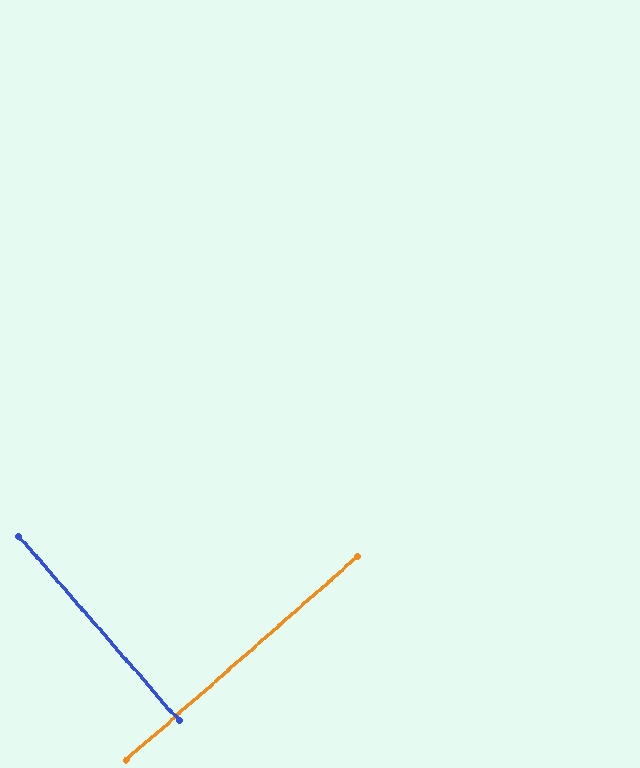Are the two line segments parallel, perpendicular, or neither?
Perpendicular — they meet at approximately 90°.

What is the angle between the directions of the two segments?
Approximately 90 degrees.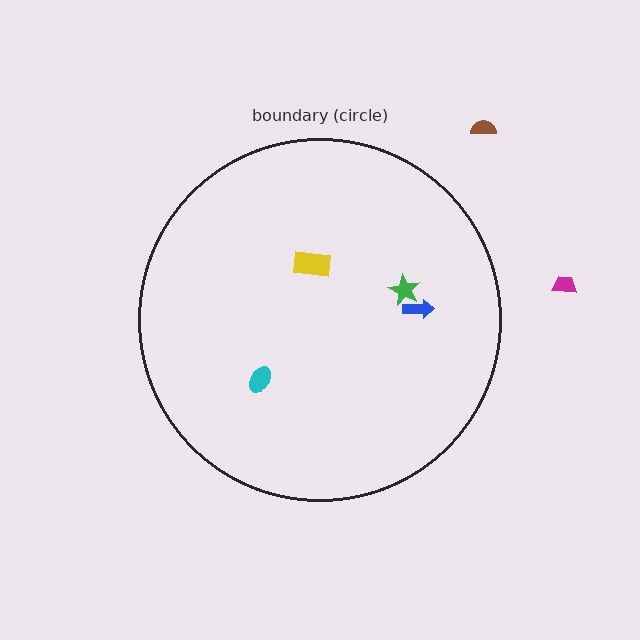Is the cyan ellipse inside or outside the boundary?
Inside.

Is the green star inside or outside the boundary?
Inside.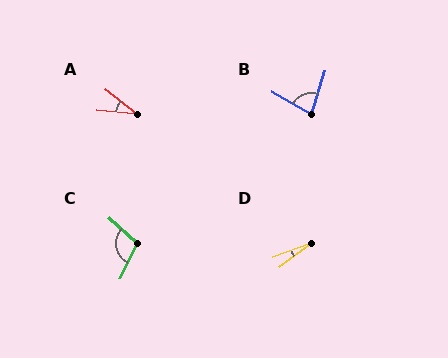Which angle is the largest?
C, at approximately 106 degrees.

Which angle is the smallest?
D, at approximately 17 degrees.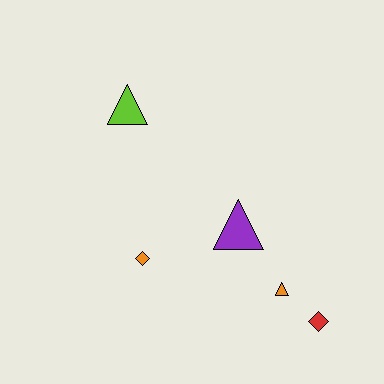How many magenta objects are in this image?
There are no magenta objects.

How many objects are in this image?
There are 5 objects.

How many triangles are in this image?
There are 3 triangles.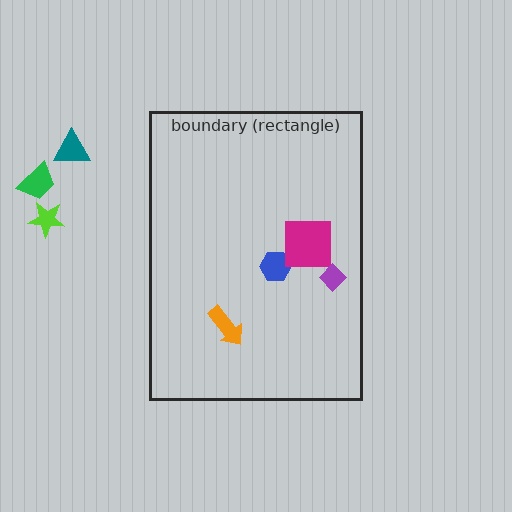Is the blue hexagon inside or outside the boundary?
Inside.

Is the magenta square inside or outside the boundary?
Inside.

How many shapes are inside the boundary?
4 inside, 3 outside.